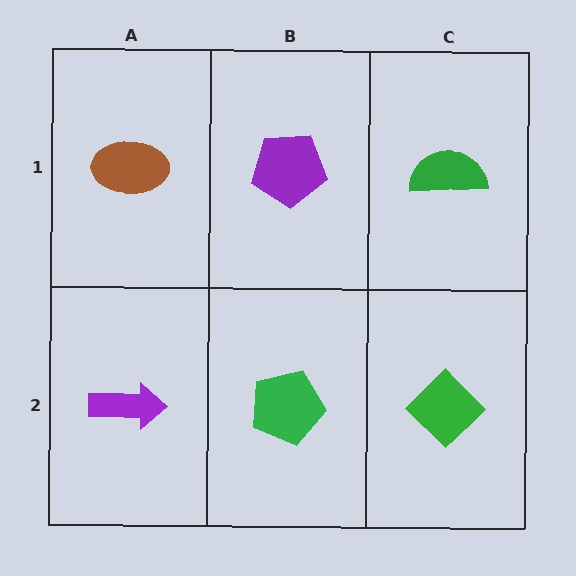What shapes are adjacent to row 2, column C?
A green semicircle (row 1, column C), a green pentagon (row 2, column B).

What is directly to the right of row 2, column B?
A green diamond.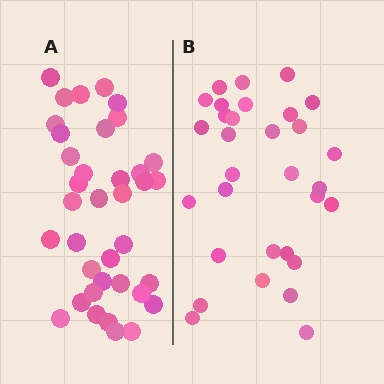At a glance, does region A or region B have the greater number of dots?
Region A (the left region) has more dots.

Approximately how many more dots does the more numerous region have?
Region A has about 6 more dots than region B.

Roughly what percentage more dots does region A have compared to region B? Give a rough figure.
About 20% more.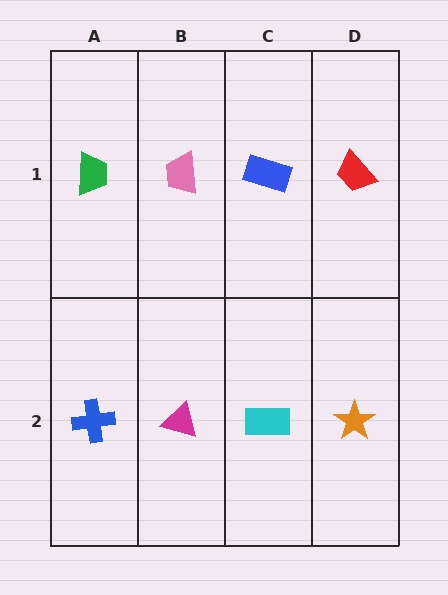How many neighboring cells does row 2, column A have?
2.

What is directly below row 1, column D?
An orange star.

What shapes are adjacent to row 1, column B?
A magenta triangle (row 2, column B), a green trapezoid (row 1, column A), a blue rectangle (row 1, column C).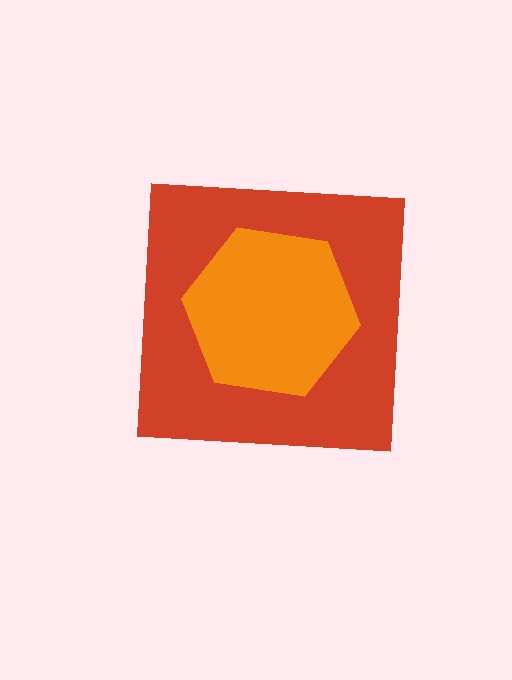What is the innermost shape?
The orange hexagon.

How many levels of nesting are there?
2.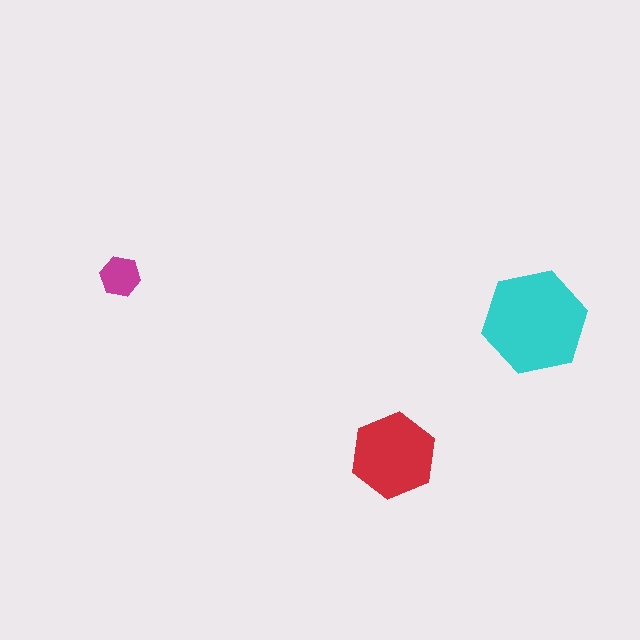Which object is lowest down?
The red hexagon is bottommost.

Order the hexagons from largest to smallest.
the cyan one, the red one, the magenta one.